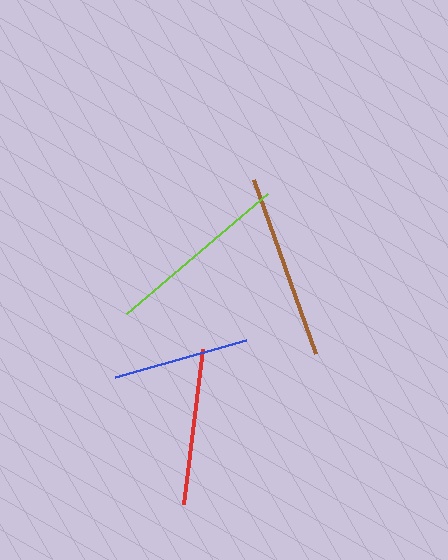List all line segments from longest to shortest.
From longest to shortest: lime, brown, red, blue.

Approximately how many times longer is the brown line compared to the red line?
The brown line is approximately 1.2 times the length of the red line.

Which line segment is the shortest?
The blue line is the shortest at approximately 136 pixels.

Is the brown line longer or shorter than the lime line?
The lime line is longer than the brown line.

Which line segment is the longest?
The lime line is the longest at approximately 186 pixels.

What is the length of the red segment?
The red segment is approximately 155 pixels long.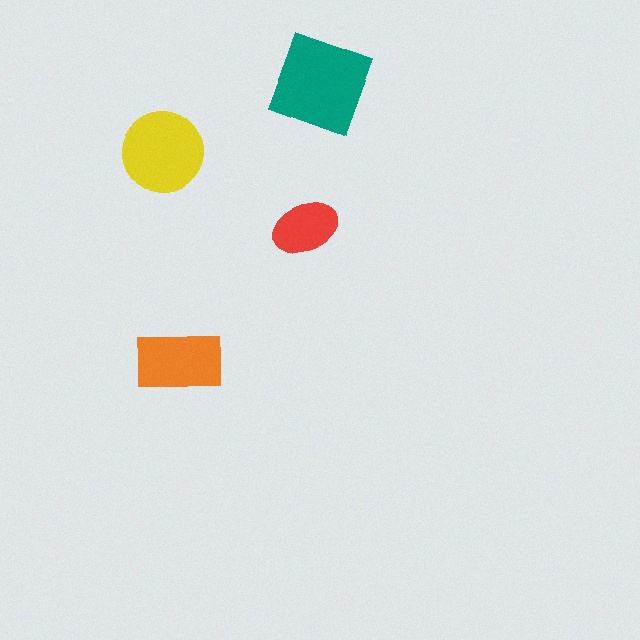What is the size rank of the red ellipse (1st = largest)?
4th.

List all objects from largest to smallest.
The teal square, the yellow circle, the orange rectangle, the red ellipse.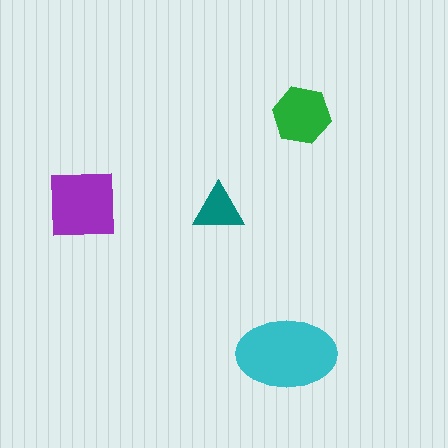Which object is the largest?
The cyan ellipse.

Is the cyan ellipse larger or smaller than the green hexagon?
Larger.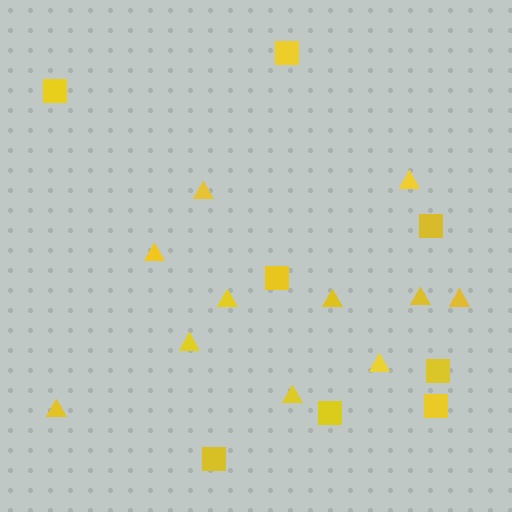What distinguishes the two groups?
There are 2 groups: one group of triangles (11) and one group of squares (8).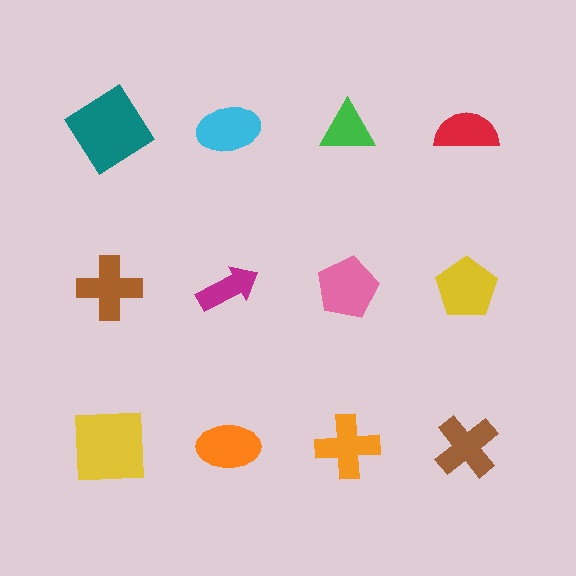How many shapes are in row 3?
4 shapes.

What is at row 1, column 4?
A red semicircle.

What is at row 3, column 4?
A brown cross.